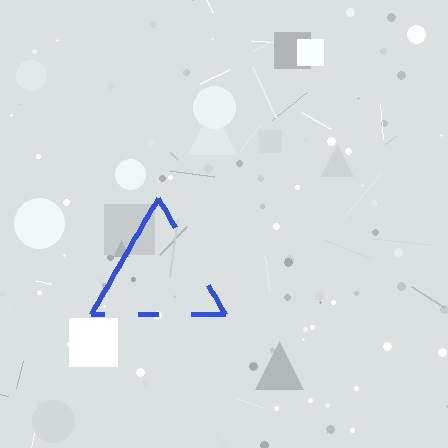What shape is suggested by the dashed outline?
The dashed outline suggests a triangle.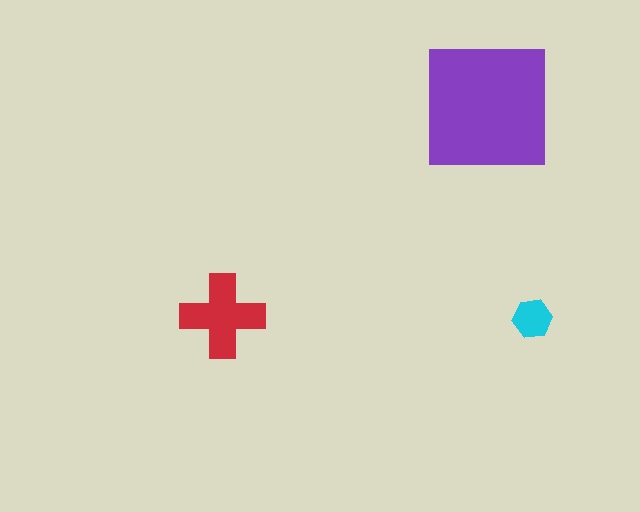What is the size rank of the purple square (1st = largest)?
1st.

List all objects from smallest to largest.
The cyan hexagon, the red cross, the purple square.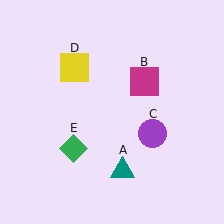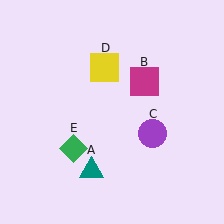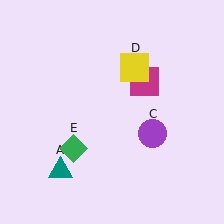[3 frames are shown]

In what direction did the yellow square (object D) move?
The yellow square (object D) moved right.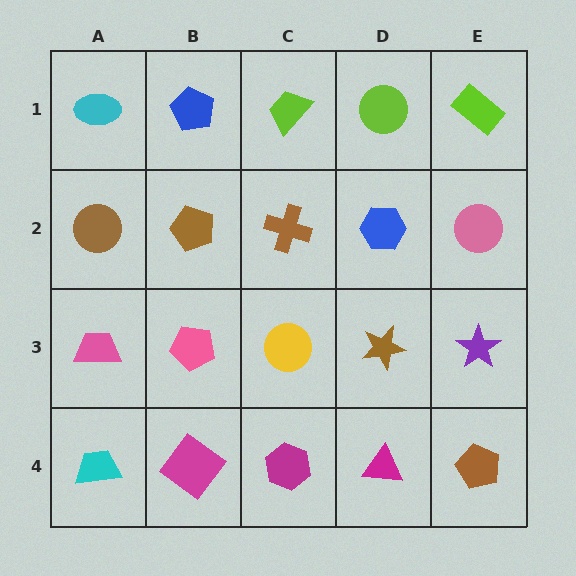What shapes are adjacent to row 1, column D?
A blue hexagon (row 2, column D), a lime trapezoid (row 1, column C), a lime rectangle (row 1, column E).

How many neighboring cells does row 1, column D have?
3.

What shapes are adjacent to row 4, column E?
A purple star (row 3, column E), a magenta triangle (row 4, column D).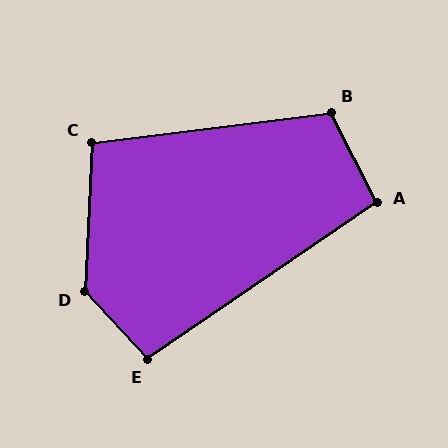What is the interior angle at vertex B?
Approximately 110 degrees (obtuse).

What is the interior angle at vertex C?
Approximately 100 degrees (obtuse).